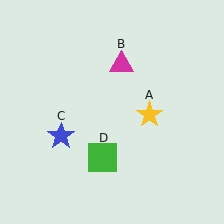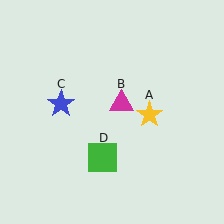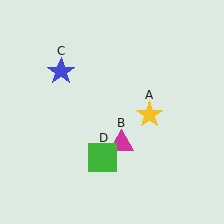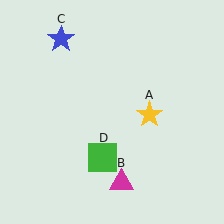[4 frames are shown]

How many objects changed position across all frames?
2 objects changed position: magenta triangle (object B), blue star (object C).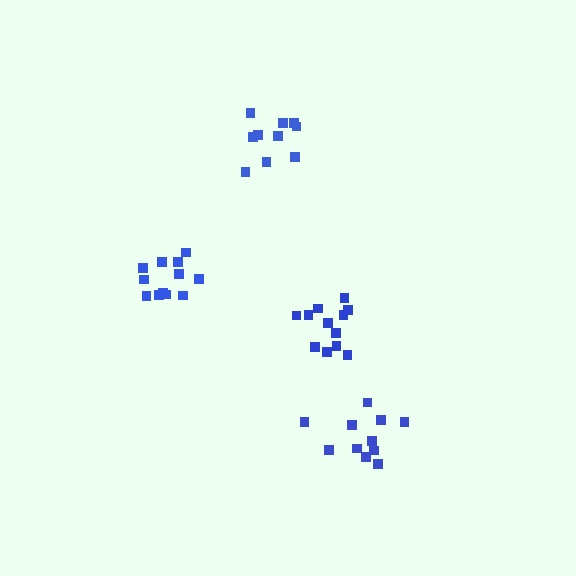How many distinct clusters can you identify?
There are 4 distinct clusters.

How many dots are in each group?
Group 1: 11 dots, Group 2: 12 dots, Group 3: 12 dots, Group 4: 10 dots (45 total).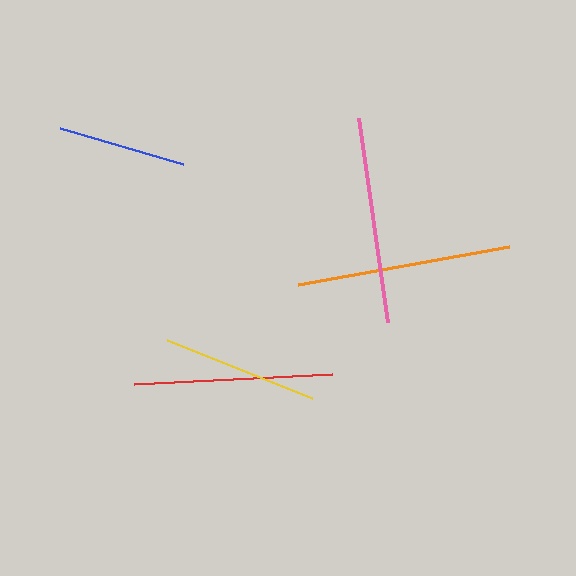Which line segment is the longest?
The orange line is the longest at approximately 215 pixels.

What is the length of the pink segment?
The pink segment is approximately 206 pixels long.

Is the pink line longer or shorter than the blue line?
The pink line is longer than the blue line.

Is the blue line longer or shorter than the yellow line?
The yellow line is longer than the blue line.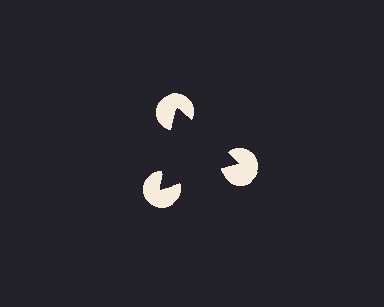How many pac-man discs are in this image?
There are 3 — one at each vertex of the illusory triangle.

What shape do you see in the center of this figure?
An illusory triangle — its edges are inferred from the aligned wedge cuts in the pac-man discs, not physically drawn.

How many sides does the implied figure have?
3 sides.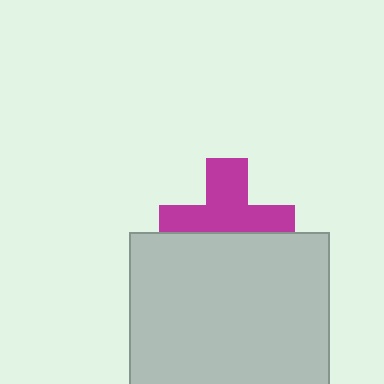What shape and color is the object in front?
The object in front is a light gray square.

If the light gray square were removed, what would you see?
You would see the complete magenta cross.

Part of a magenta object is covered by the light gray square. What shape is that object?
It is a cross.